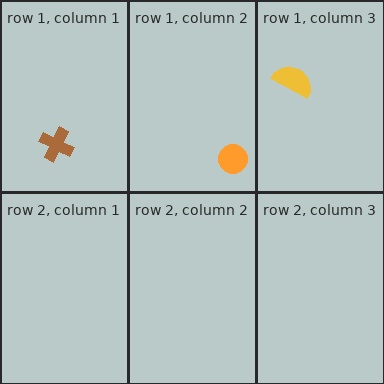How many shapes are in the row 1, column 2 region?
1.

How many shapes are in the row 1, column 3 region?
1.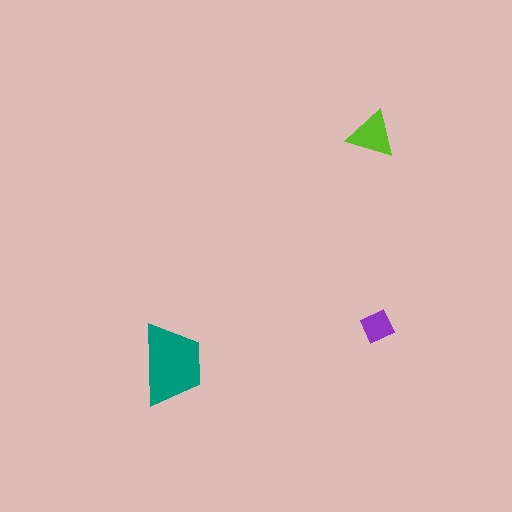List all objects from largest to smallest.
The teal trapezoid, the lime triangle, the purple diamond.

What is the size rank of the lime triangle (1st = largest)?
2nd.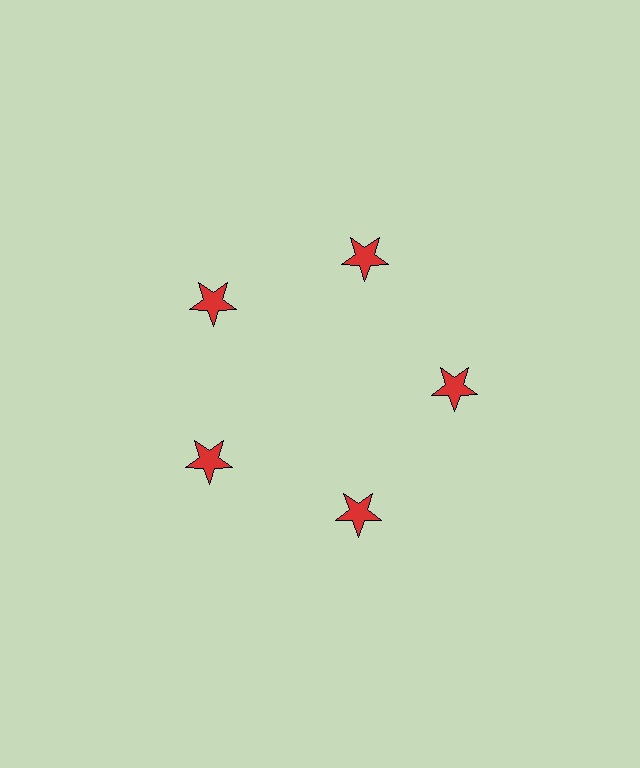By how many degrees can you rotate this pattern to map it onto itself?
The pattern maps onto itself every 72 degrees of rotation.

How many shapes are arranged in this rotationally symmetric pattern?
There are 5 shapes, arranged in 5 groups of 1.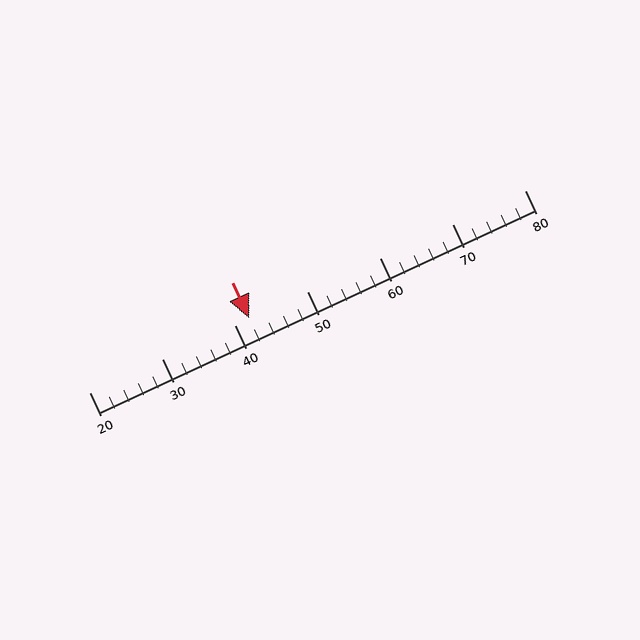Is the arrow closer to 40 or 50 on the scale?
The arrow is closer to 40.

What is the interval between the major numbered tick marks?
The major tick marks are spaced 10 units apart.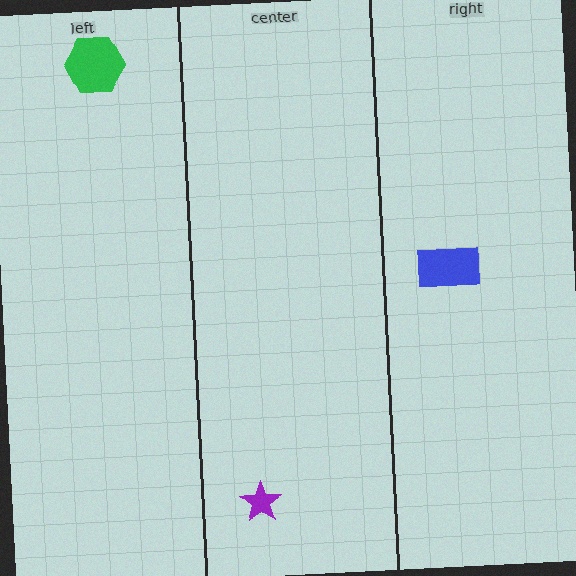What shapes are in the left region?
The green hexagon.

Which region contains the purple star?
The center region.